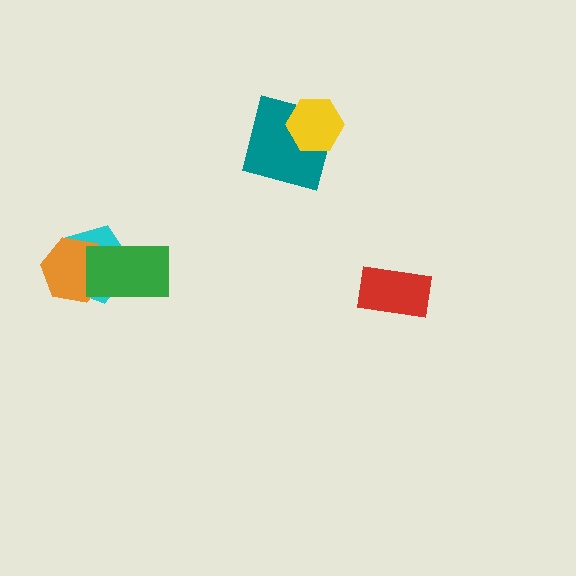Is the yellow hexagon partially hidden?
No, no other shape covers it.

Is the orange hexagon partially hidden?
Yes, it is partially covered by another shape.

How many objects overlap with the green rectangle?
2 objects overlap with the green rectangle.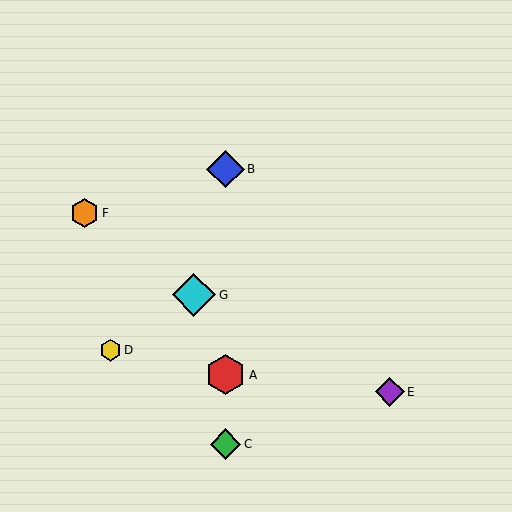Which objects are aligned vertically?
Objects A, B, C are aligned vertically.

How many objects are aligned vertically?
3 objects (A, B, C) are aligned vertically.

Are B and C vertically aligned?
Yes, both are at x≈226.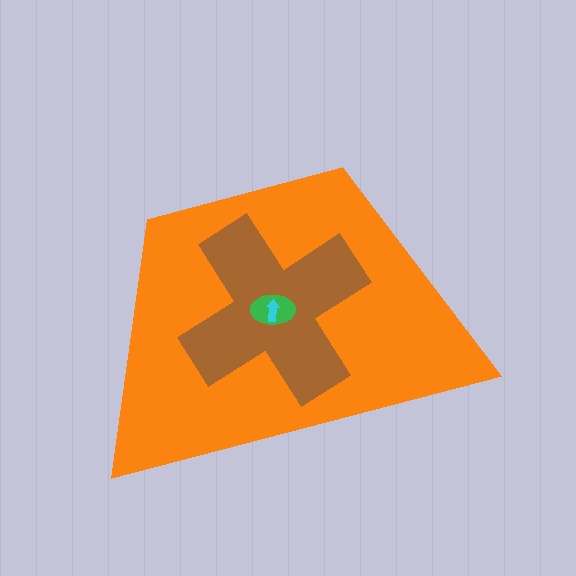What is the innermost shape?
The cyan arrow.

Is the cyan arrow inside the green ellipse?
Yes.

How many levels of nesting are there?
4.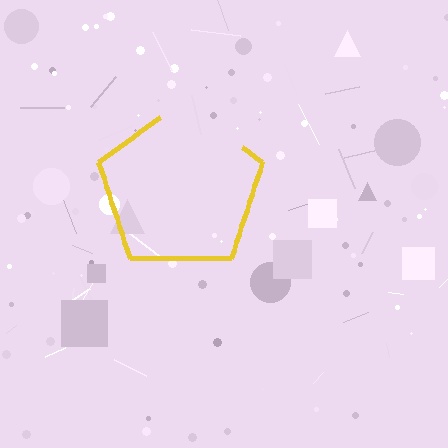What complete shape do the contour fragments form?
The contour fragments form a pentagon.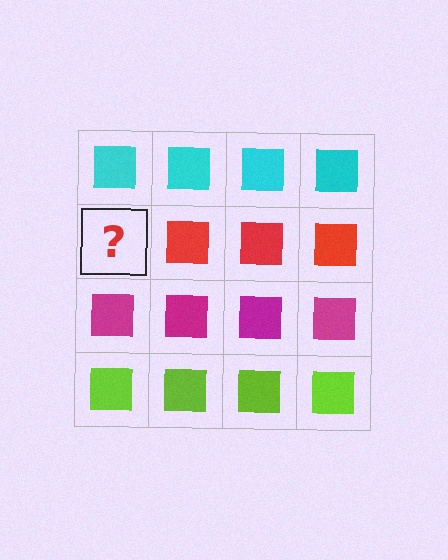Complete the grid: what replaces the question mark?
The question mark should be replaced with a red square.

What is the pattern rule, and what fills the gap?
The rule is that each row has a consistent color. The gap should be filled with a red square.